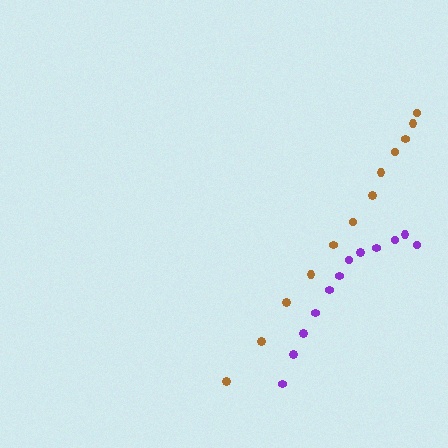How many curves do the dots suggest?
There are 2 distinct paths.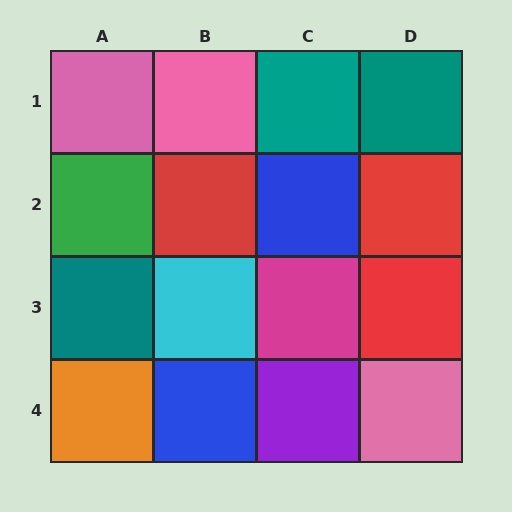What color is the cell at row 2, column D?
Red.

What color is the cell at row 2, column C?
Blue.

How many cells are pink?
3 cells are pink.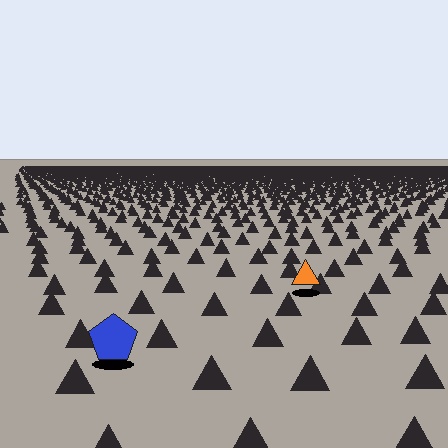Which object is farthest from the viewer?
The orange triangle is farthest from the viewer. It appears smaller and the ground texture around it is denser.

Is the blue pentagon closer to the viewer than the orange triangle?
Yes. The blue pentagon is closer — you can tell from the texture gradient: the ground texture is coarser near it.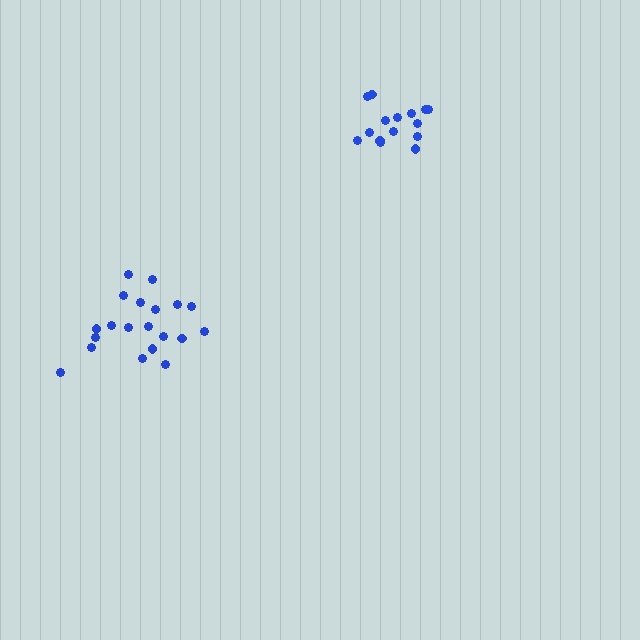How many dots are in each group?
Group 1: 15 dots, Group 2: 20 dots (35 total).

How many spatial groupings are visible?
There are 2 spatial groupings.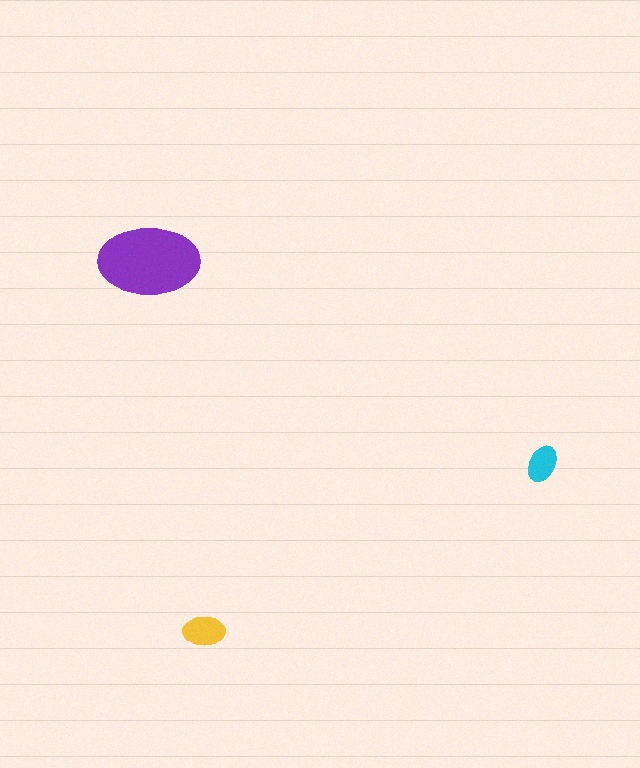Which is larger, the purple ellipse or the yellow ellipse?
The purple one.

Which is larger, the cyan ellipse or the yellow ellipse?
The yellow one.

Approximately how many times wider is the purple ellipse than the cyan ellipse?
About 2.5 times wider.